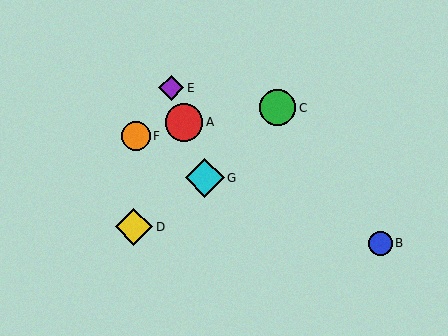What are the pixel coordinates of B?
Object B is at (380, 243).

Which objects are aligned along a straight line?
Objects A, E, G are aligned along a straight line.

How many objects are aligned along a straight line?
3 objects (A, E, G) are aligned along a straight line.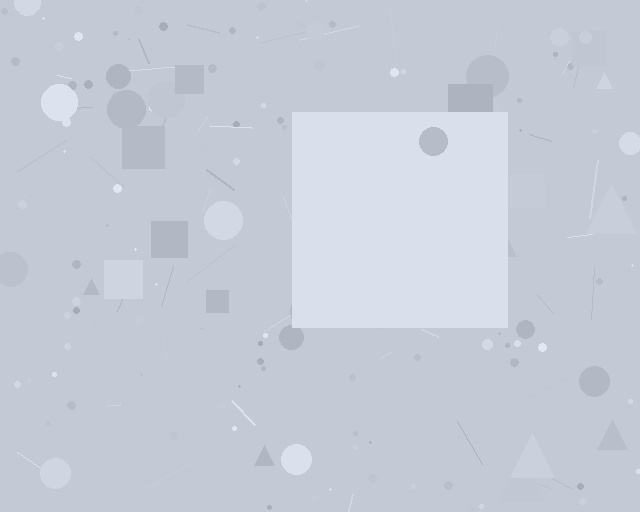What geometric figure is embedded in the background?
A square is embedded in the background.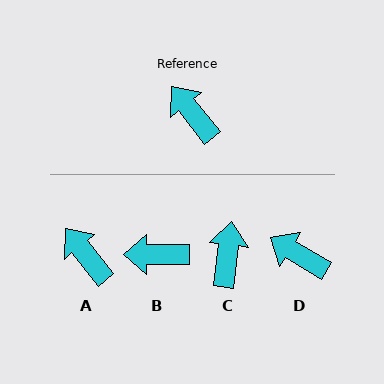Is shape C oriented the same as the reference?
No, it is off by about 45 degrees.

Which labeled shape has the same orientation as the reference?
A.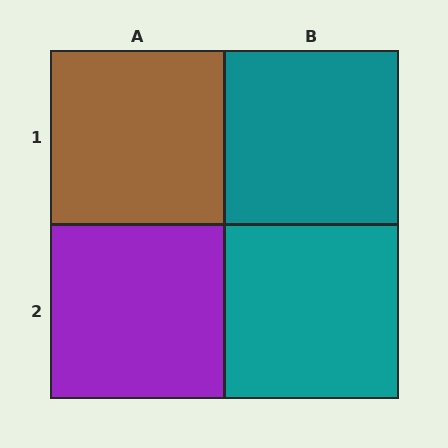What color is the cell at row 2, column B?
Teal.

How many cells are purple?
1 cell is purple.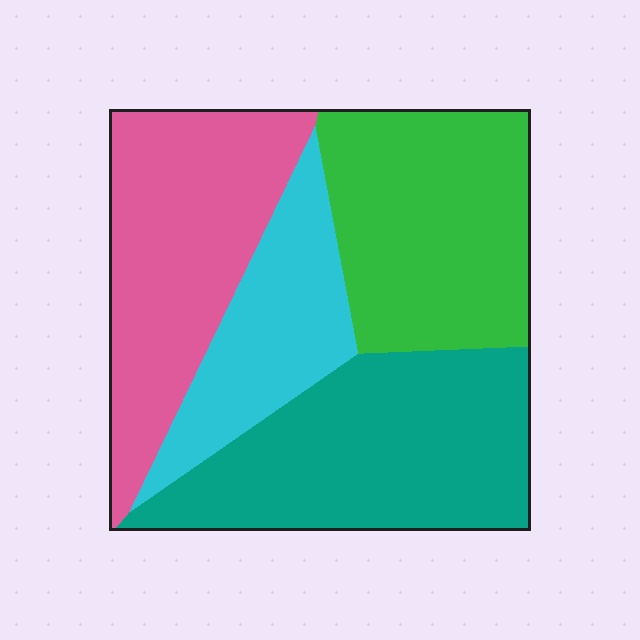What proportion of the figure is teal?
Teal takes up between a quarter and a half of the figure.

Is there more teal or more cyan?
Teal.